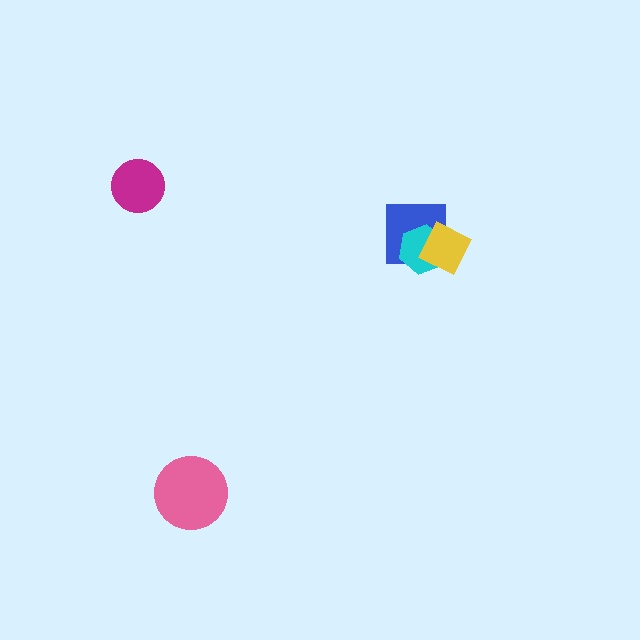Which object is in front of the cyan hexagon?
The yellow diamond is in front of the cyan hexagon.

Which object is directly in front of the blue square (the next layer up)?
The cyan hexagon is directly in front of the blue square.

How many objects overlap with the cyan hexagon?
2 objects overlap with the cyan hexagon.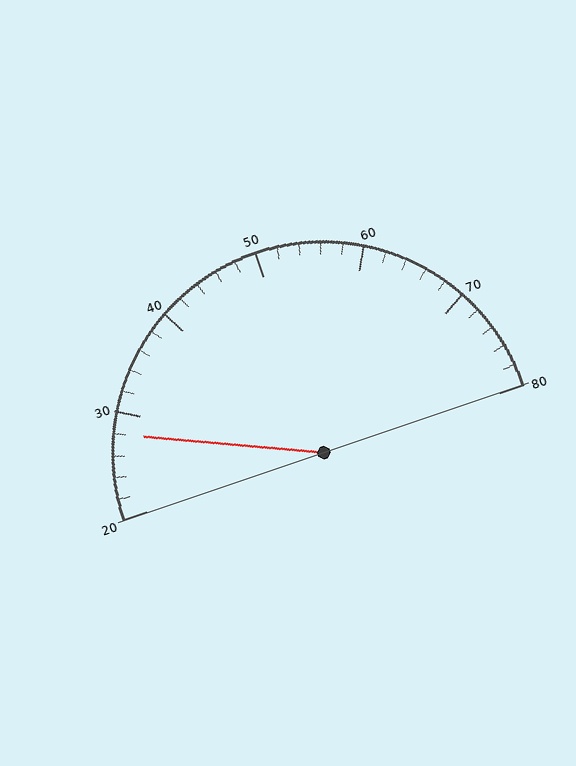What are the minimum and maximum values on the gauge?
The gauge ranges from 20 to 80.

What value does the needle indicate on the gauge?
The needle indicates approximately 28.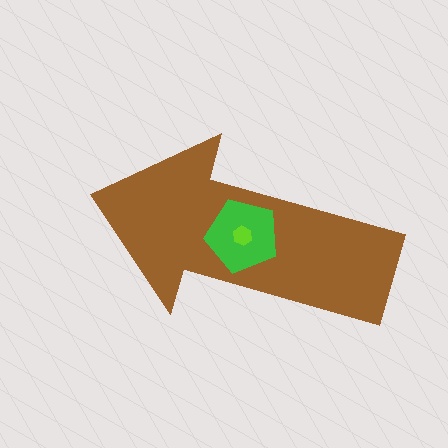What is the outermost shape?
The brown arrow.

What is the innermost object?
The lime hexagon.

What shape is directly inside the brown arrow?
The green pentagon.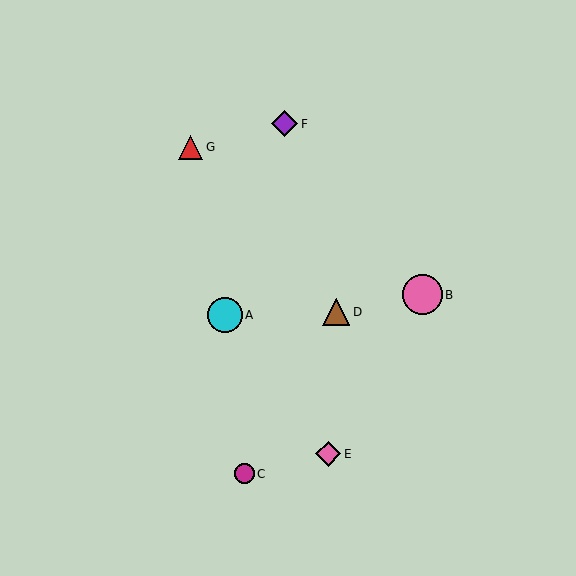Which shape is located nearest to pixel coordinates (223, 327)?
The cyan circle (labeled A) at (225, 315) is nearest to that location.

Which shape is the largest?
The pink circle (labeled B) is the largest.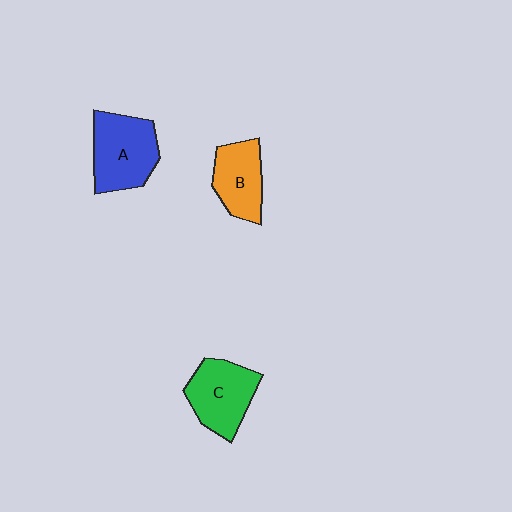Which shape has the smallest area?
Shape B (orange).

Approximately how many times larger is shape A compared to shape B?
Approximately 1.3 times.